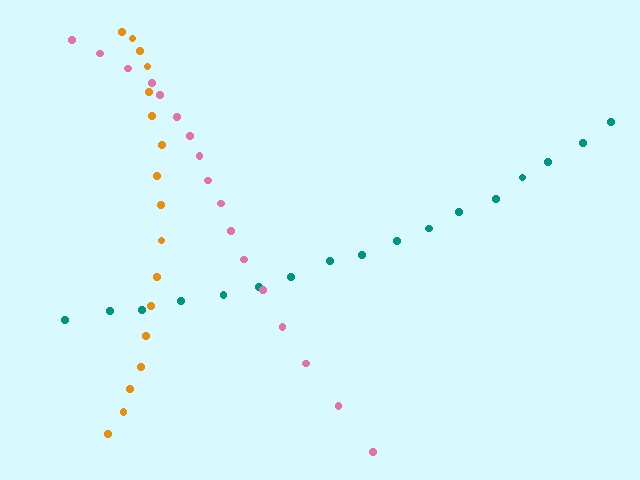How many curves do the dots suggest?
There are 3 distinct paths.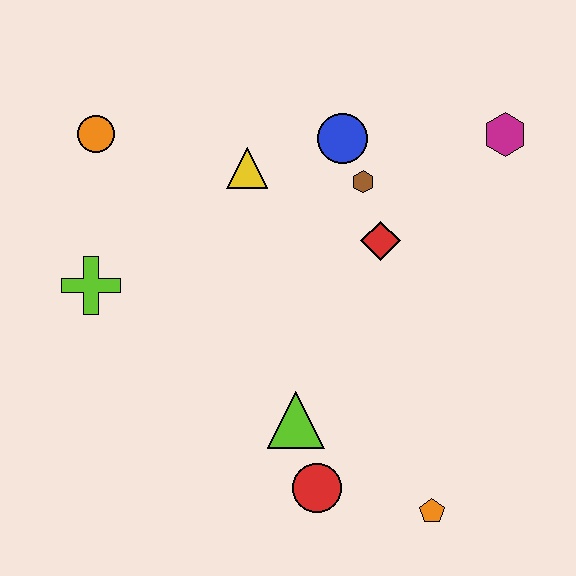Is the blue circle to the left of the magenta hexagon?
Yes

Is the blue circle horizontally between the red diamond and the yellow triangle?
Yes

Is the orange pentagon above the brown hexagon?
No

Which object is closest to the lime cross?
The orange circle is closest to the lime cross.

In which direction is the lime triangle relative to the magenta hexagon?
The lime triangle is below the magenta hexagon.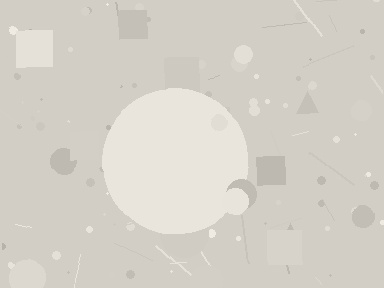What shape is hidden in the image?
A circle is hidden in the image.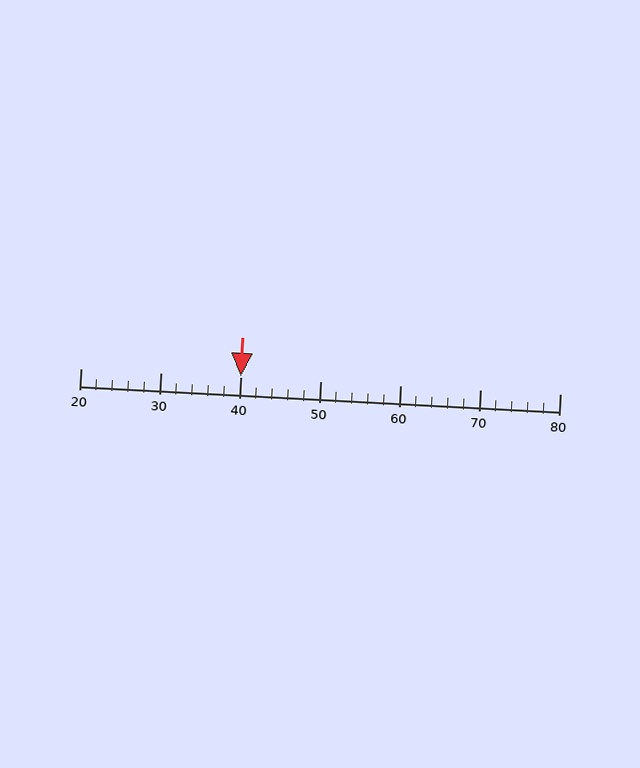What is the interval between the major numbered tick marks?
The major tick marks are spaced 10 units apart.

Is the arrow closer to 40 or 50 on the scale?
The arrow is closer to 40.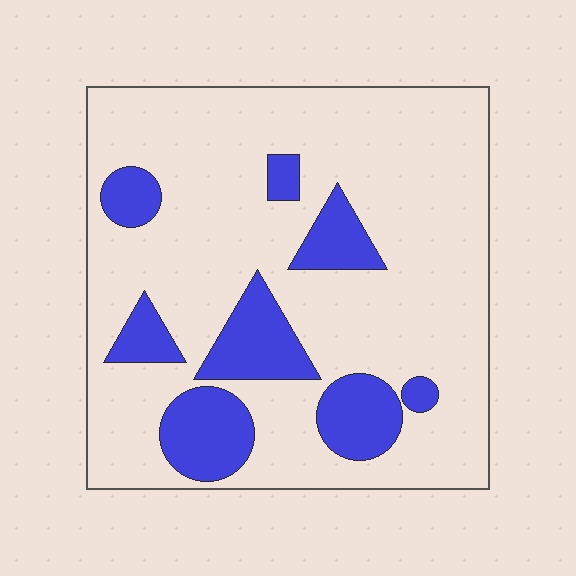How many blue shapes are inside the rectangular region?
8.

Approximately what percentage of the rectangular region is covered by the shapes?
Approximately 20%.